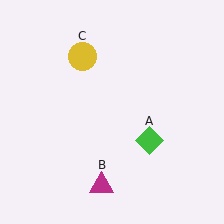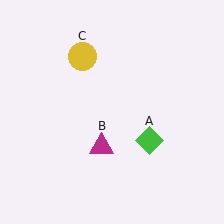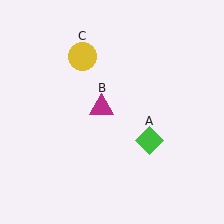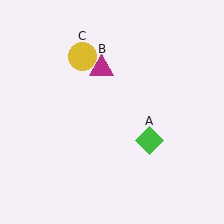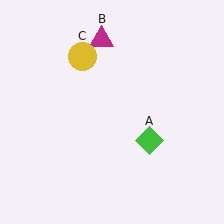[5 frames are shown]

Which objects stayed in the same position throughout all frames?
Green diamond (object A) and yellow circle (object C) remained stationary.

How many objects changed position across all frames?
1 object changed position: magenta triangle (object B).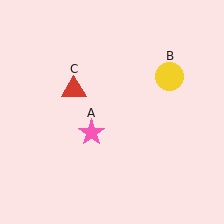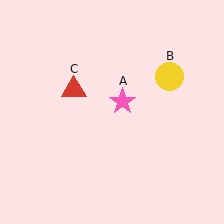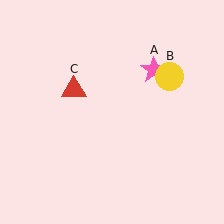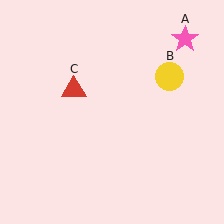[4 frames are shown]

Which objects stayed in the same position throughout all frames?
Yellow circle (object B) and red triangle (object C) remained stationary.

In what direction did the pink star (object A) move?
The pink star (object A) moved up and to the right.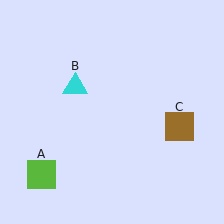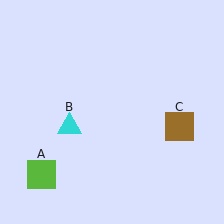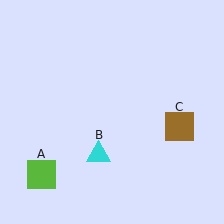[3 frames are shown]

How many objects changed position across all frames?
1 object changed position: cyan triangle (object B).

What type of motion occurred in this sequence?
The cyan triangle (object B) rotated counterclockwise around the center of the scene.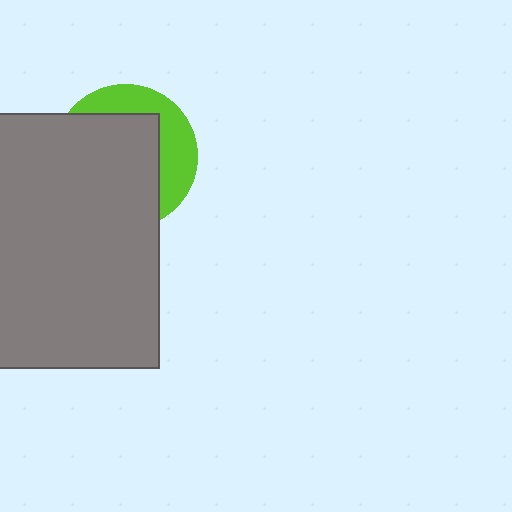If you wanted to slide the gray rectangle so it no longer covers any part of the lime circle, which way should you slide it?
Slide it toward the lower-left — that is the most direct way to separate the two shapes.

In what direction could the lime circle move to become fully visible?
The lime circle could move toward the upper-right. That would shift it out from behind the gray rectangle entirely.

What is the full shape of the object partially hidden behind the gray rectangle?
The partially hidden object is a lime circle.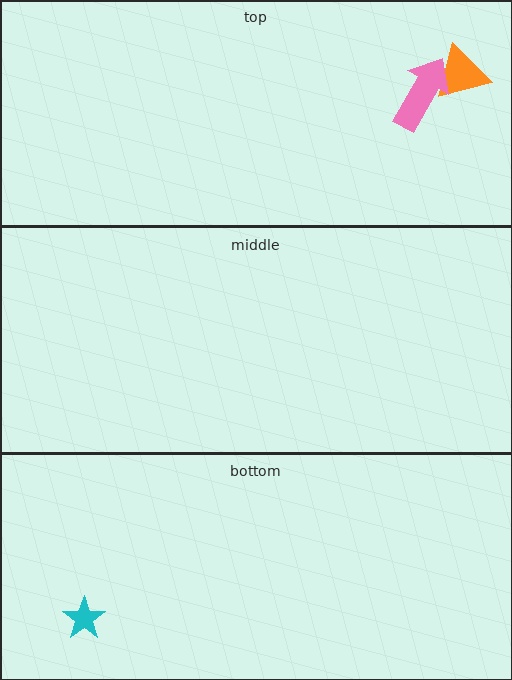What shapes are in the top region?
The orange triangle, the pink arrow.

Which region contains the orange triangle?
The top region.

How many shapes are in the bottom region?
1.